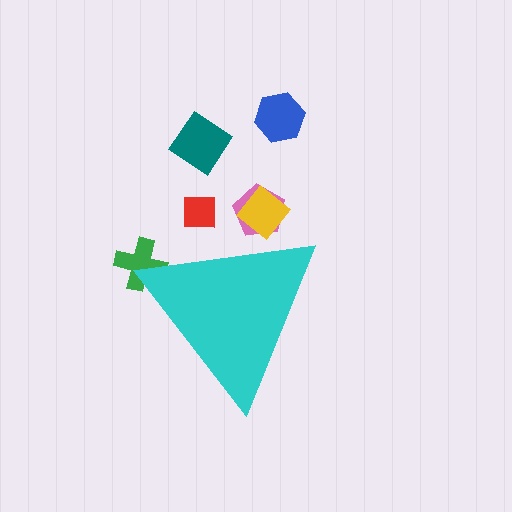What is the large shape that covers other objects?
A cyan triangle.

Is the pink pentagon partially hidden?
Yes, the pink pentagon is partially hidden behind the cyan triangle.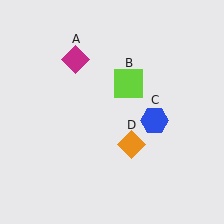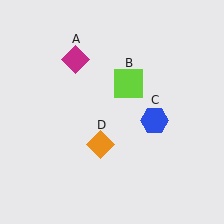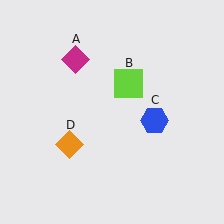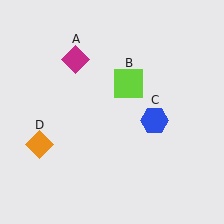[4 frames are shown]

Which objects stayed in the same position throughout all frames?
Magenta diamond (object A) and lime square (object B) and blue hexagon (object C) remained stationary.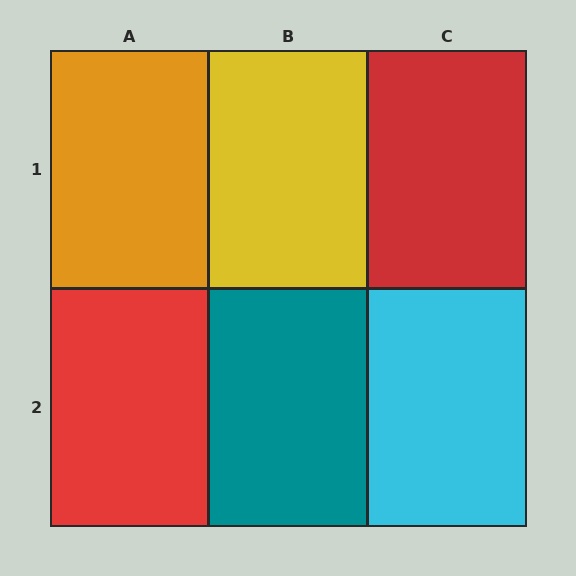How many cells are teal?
1 cell is teal.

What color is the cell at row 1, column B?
Yellow.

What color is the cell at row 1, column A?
Orange.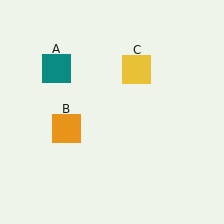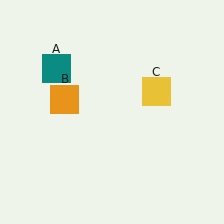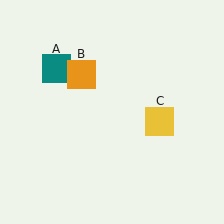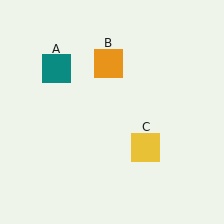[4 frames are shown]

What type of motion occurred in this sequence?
The orange square (object B), yellow square (object C) rotated clockwise around the center of the scene.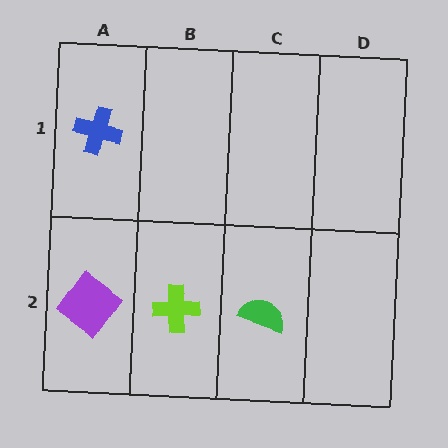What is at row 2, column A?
A purple diamond.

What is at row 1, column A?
A blue cross.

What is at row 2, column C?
A green semicircle.